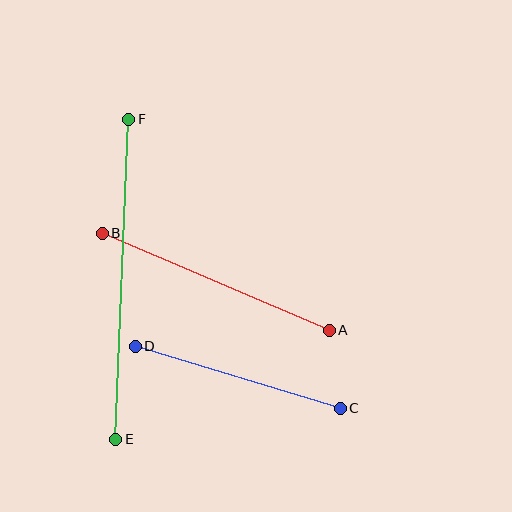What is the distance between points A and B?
The distance is approximately 247 pixels.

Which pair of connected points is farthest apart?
Points E and F are farthest apart.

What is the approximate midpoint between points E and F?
The midpoint is at approximately (122, 279) pixels.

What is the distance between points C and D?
The distance is approximately 214 pixels.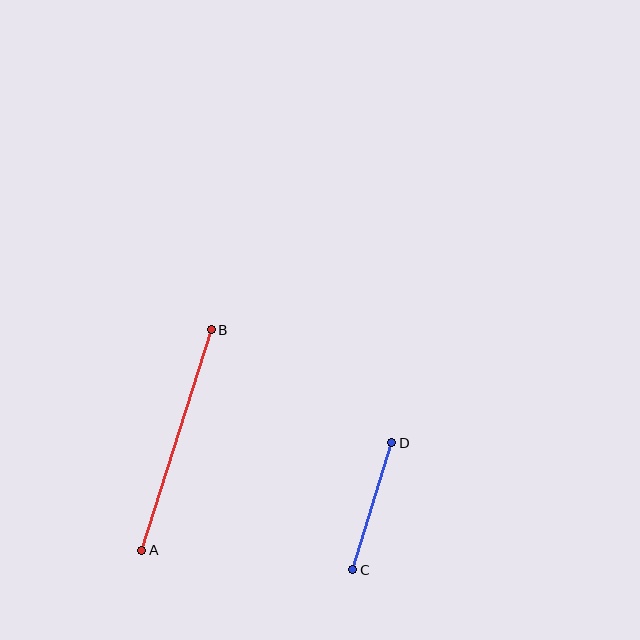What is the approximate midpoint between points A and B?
The midpoint is at approximately (176, 440) pixels.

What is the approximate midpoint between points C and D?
The midpoint is at approximately (372, 506) pixels.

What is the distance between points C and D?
The distance is approximately 133 pixels.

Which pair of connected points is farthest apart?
Points A and B are farthest apart.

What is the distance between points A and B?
The distance is approximately 231 pixels.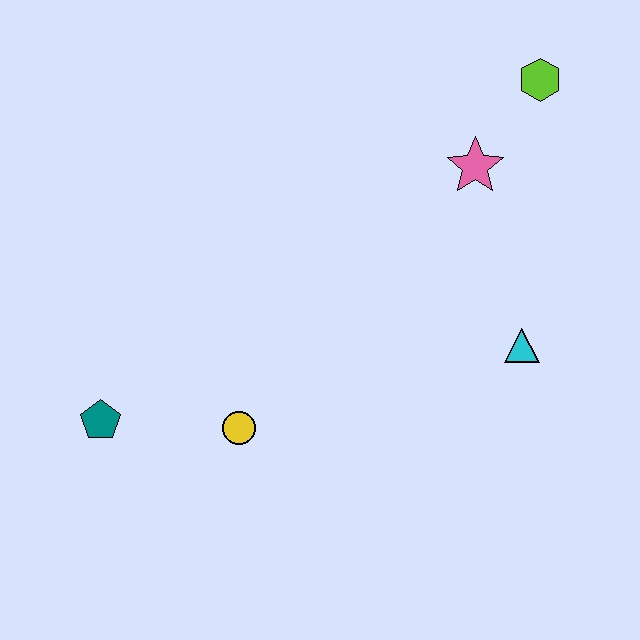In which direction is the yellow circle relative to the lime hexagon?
The yellow circle is below the lime hexagon.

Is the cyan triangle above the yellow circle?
Yes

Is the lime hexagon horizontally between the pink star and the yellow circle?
No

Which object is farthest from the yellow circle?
The lime hexagon is farthest from the yellow circle.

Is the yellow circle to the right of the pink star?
No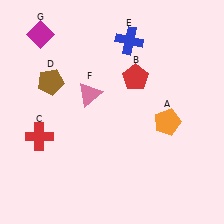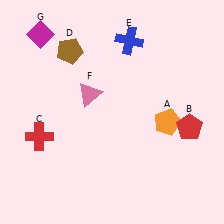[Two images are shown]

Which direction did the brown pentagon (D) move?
The brown pentagon (D) moved up.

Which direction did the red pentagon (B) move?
The red pentagon (B) moved right.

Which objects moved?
The objects that moved are: the red pentagon (B), the brown pentagon (D).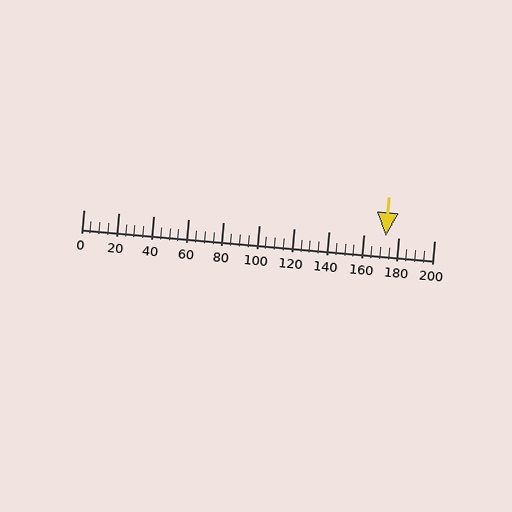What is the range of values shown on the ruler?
The ruler shows values from 0 to 200.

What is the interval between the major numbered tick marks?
The major tick marks are spaced 20 units apart.